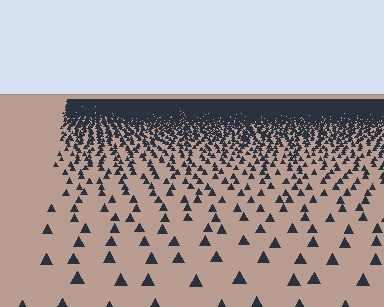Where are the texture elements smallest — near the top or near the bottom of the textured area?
Near the top.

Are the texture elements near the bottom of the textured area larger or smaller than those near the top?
Larger. Near the bottom, elements are closer to the viewer and appear at a bigger on-screen size.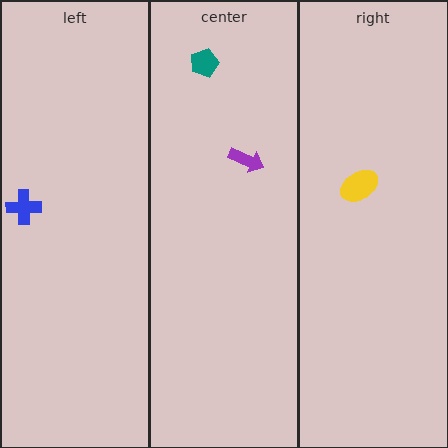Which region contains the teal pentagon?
The center region.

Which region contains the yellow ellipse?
The right region.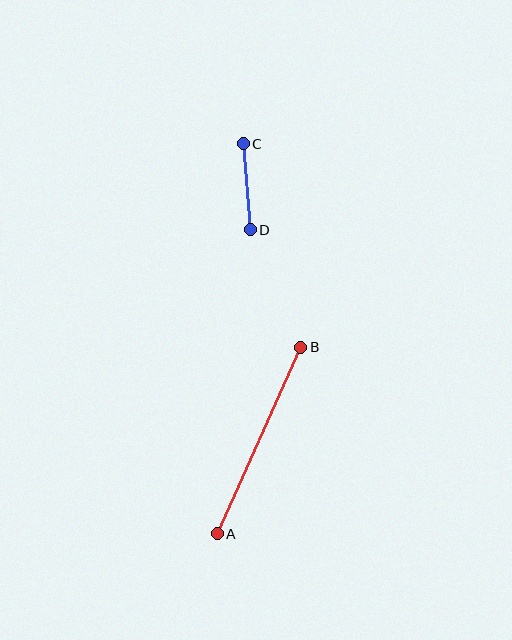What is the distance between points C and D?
The distance is approximately 86 pixels.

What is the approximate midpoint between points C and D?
The midpoint is at approximately (247, 187) pixels.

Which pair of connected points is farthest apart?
Points A and B are farthest apart.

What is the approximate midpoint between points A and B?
The midpoint is at approximately (259, 440) pixels.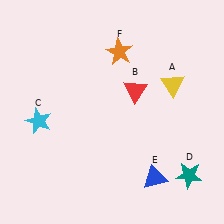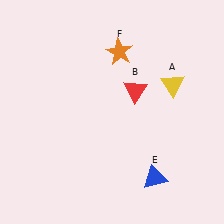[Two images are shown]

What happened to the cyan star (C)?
The cyan star (C) was removed in Image 2. It was in the bottom-left area of Image 1.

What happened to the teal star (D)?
The teal star (D) was removed in Image 2. It was in the bottom-right area of Image 1.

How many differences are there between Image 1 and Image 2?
There are 2 differences between the two images.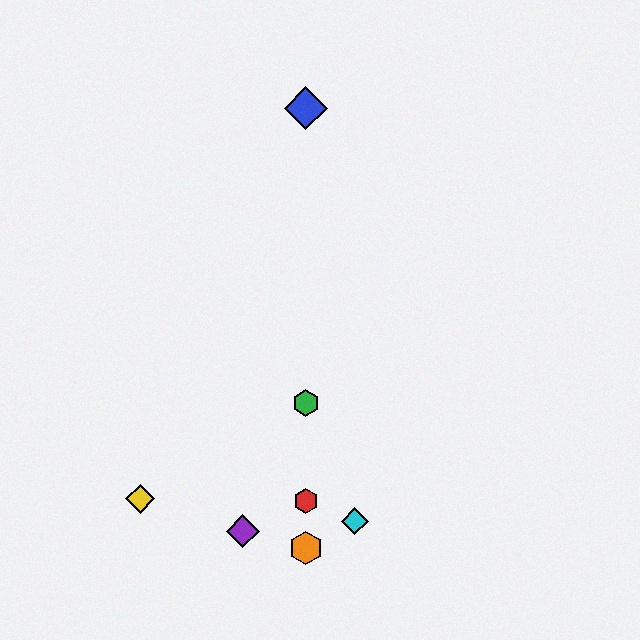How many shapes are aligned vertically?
4 shapes (the red hexagon, the blue diamond, the green hexagon, the orange hexagon) are aligned vertically.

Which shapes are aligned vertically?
The red hexagon, the blue diamond, the green hexagon, the orange hexagon are aligned vertically.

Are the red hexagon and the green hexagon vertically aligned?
Yes, both are at x≈306.